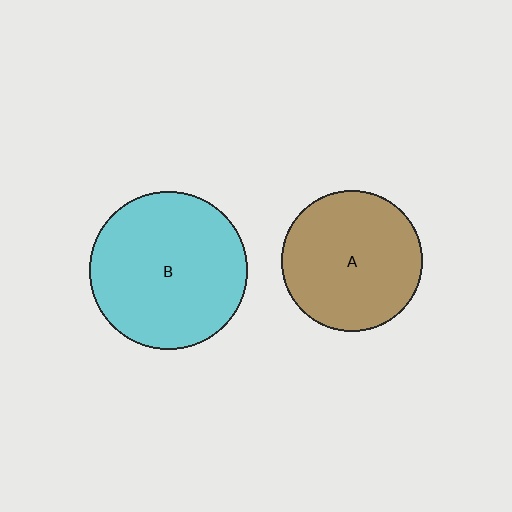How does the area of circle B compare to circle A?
Approximately 1.3 times.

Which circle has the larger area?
Circle B (cyan).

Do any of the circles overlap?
No, none of the circles overlap.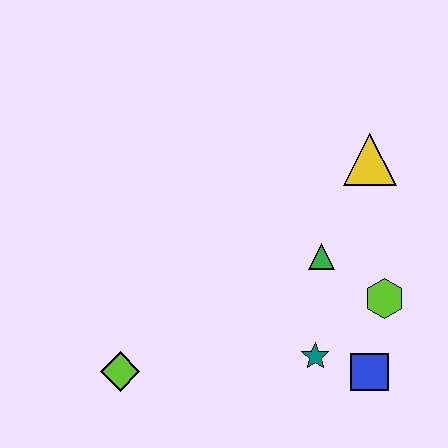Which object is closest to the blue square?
The teal star is closest to the blue square.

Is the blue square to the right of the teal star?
Yes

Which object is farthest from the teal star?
The yellow triangle is farthest from the teal star.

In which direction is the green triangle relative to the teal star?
The green triangle is above the teal star.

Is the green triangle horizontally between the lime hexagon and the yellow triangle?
No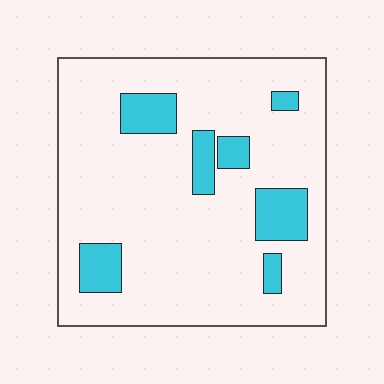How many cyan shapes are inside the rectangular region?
7.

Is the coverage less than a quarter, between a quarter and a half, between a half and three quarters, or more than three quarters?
Less than a quarter.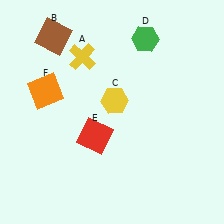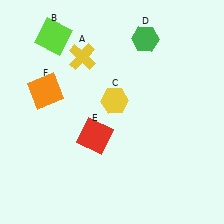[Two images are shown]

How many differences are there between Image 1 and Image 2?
There is 1 difference between the two images.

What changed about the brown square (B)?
In Image 1, B is brown. In Image 2, it changed to lime.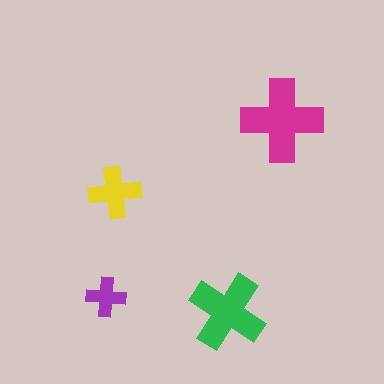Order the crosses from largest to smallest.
the magenta one, the green one, the yellow one, the purple one.